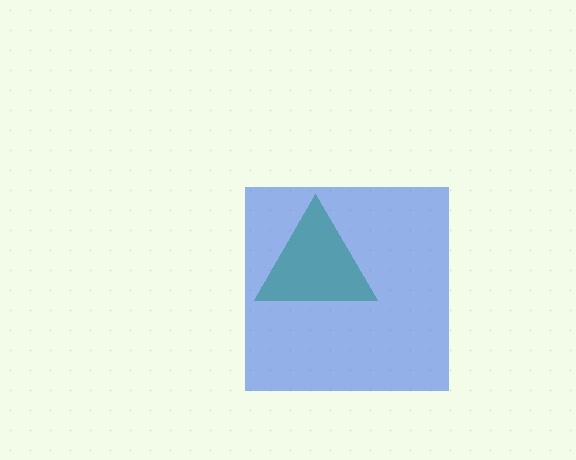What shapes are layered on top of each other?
The layered shapes are: a green triangle, a blue square.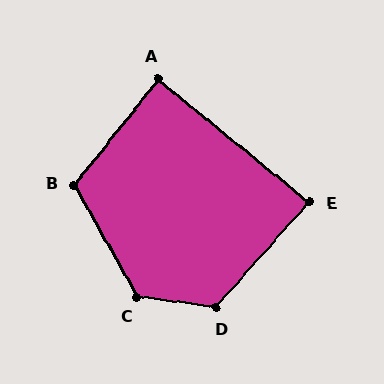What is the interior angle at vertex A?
Approximately 89 degrees (approximately right).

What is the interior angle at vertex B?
Approximately 112 degrees (obtuse).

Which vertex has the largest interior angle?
C, at approximately 127 degrees.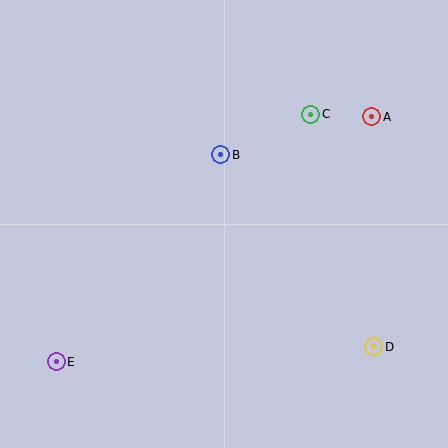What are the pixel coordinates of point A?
Point A is at (372, 117).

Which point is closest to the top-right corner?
Point A is closest to the top-right corner.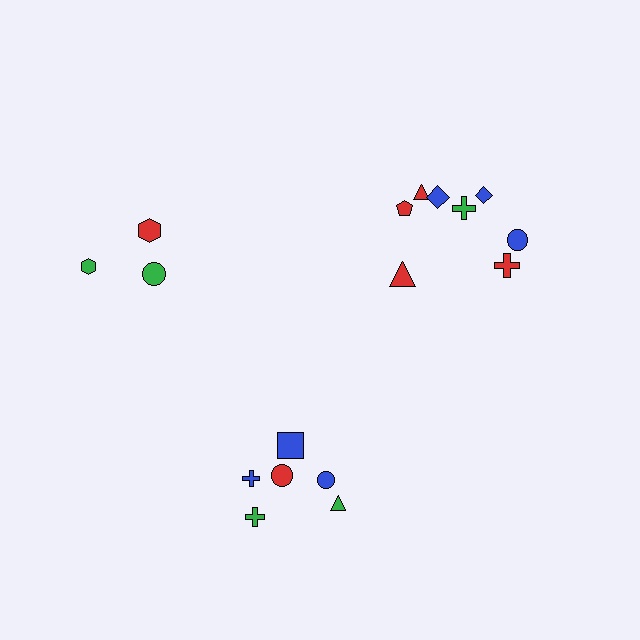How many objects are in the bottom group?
There are 6 objects.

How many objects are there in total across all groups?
There are 17 objects.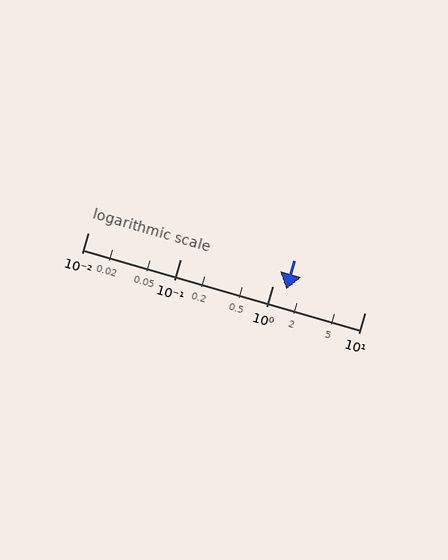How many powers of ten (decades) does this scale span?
The scale spans 3 decades, from 0.01 to 10.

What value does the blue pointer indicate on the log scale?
The pointer indicates approximately 1.4.